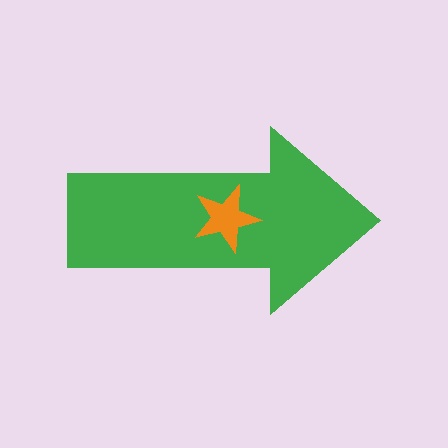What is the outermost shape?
The green arrow.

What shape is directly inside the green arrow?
The orange star.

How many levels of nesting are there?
2.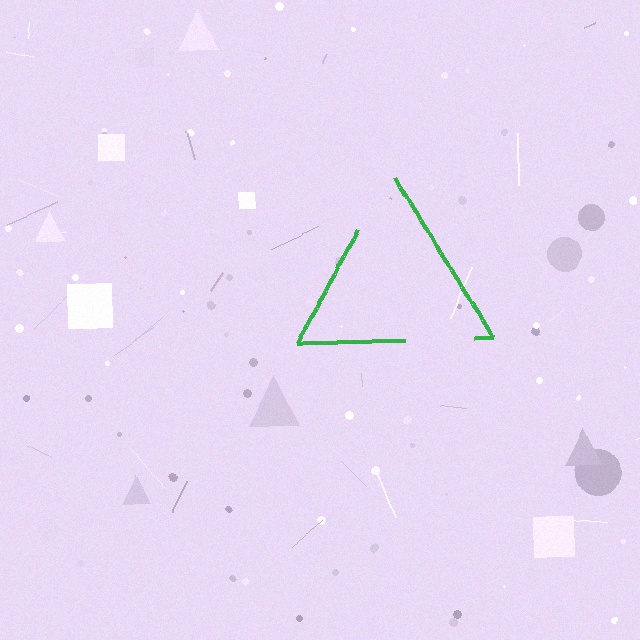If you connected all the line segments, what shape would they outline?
They would outline a triangle.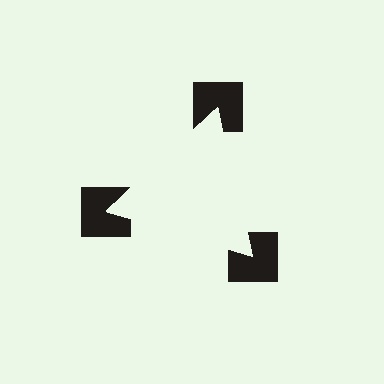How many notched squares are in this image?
There are 3 — one at each vertex of the illusory triangle.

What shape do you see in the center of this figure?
An illusory triangle — its edges are inferred from the aligned wedge cuts in the notched squares, not physically drawn.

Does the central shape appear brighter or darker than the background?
It typically appears slightly brighter than the background, even though no actual brightness change is drawn.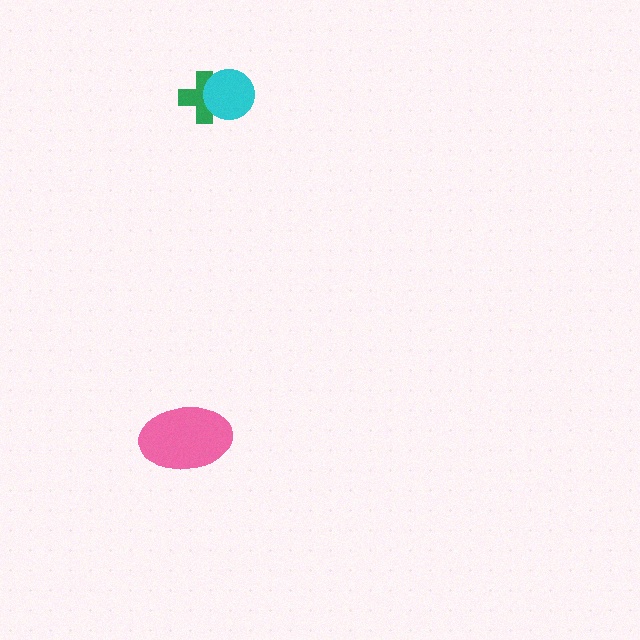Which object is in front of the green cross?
The cyan circle is in front of the green cross.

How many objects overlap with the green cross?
1 object overlaps with the green cross.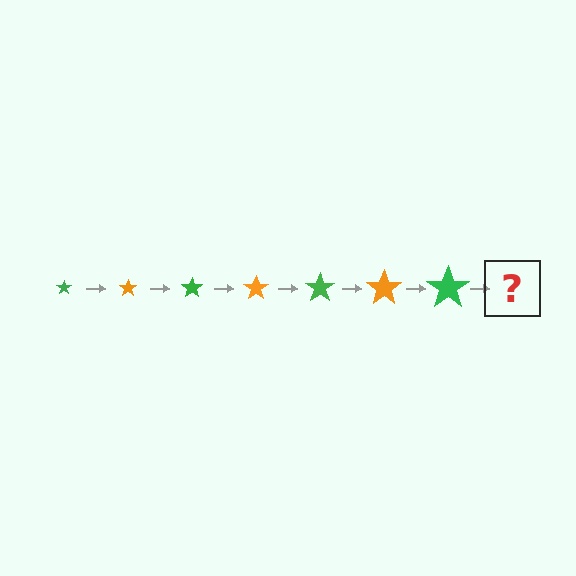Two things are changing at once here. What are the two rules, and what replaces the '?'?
The two rules are that the star grows larger each step and the color cycles through green and orange. The '?' should be an orange star, larger than the previous one.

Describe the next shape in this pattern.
It should be an orange star, larger than the previous one.